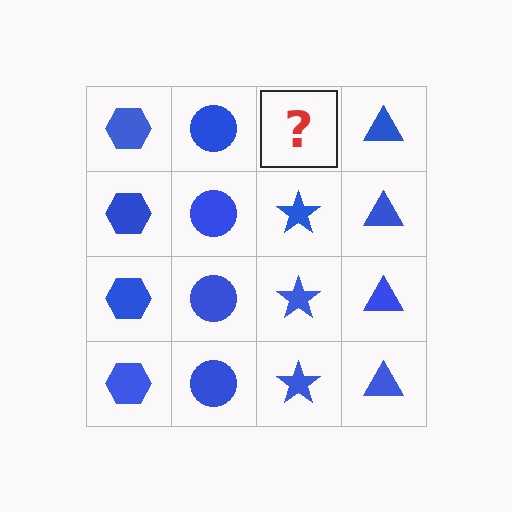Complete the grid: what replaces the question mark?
The question mark should be replaced with a blue star.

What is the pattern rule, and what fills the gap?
The rule is that each column has a consistent shape. The gap should be filled with a blue star.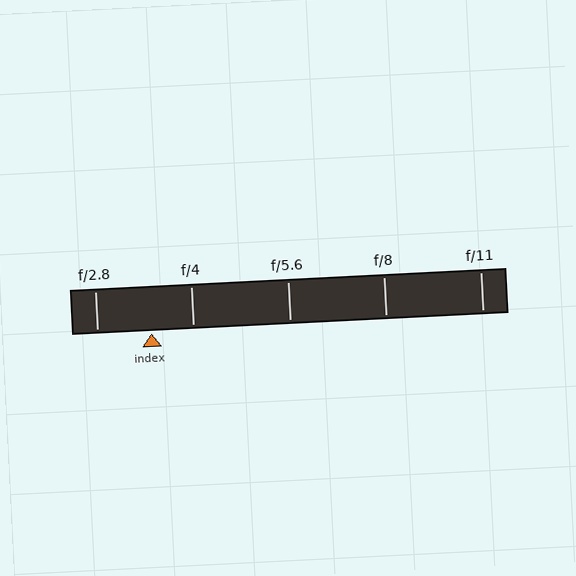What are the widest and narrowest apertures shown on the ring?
The widest aperture shown is f/2.8 and the narrowest is f/11.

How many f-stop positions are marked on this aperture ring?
There are 5 f-stop positions marked.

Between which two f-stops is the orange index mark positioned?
The index mark is between f/2.8 and f/4.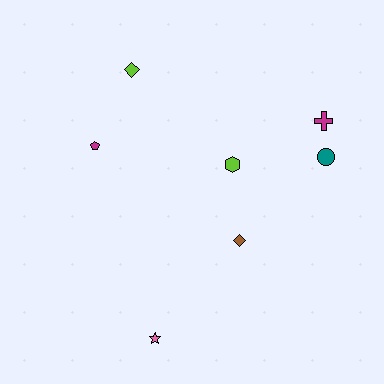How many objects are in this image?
There are 7 objects.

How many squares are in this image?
There are no squares.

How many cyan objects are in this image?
There are no cyan objects.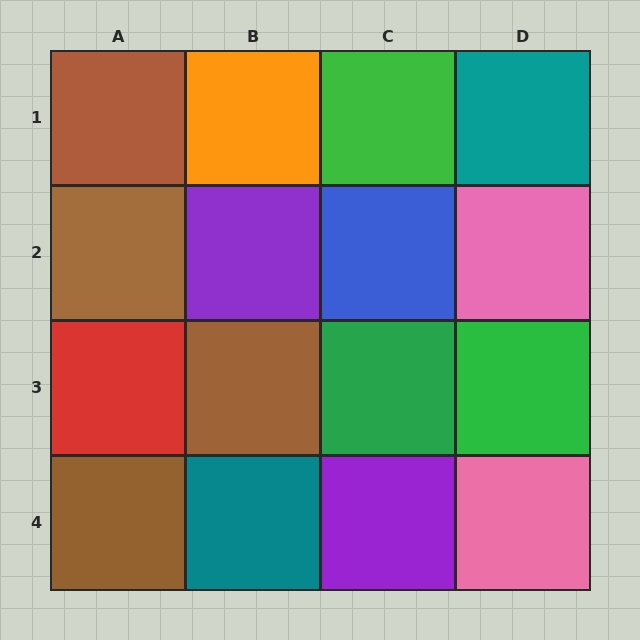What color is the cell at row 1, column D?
Teal.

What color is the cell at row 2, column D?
Pink.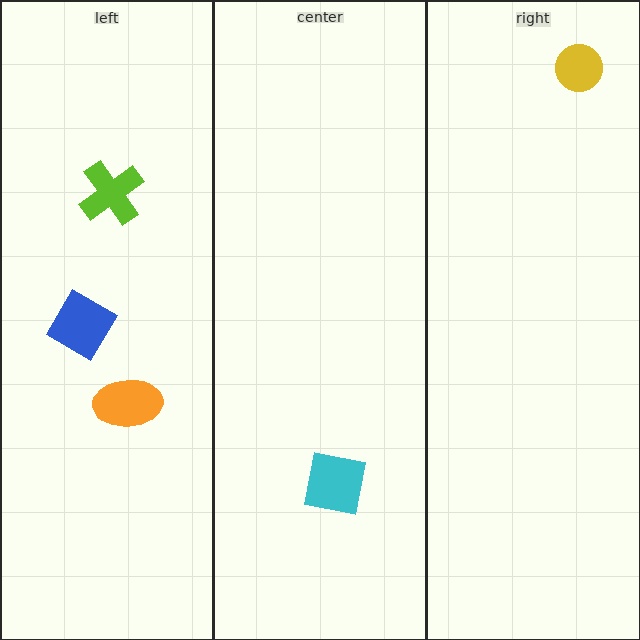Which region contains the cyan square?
The center region.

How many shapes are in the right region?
1.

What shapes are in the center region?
The cyan square.